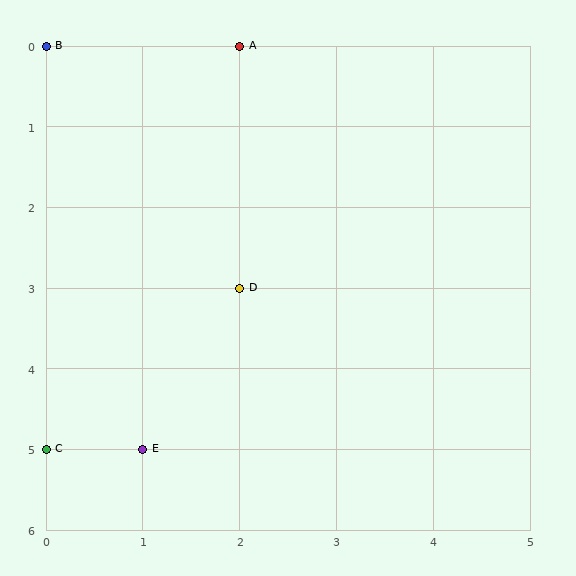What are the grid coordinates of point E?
Point E is at grid coordinates (1, 5).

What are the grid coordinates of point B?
Point B is at grid coordinates (0, 0).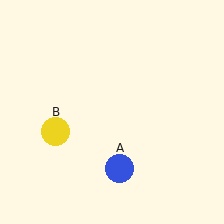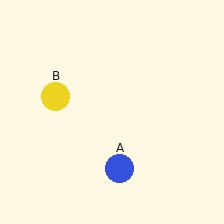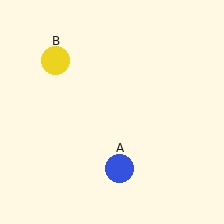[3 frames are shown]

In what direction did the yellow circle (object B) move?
The yellow circle (object B) moved up.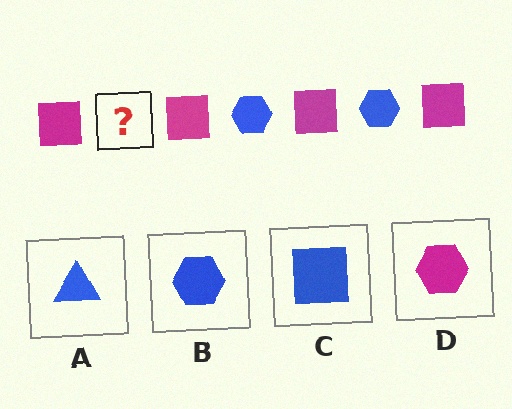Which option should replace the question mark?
Option B.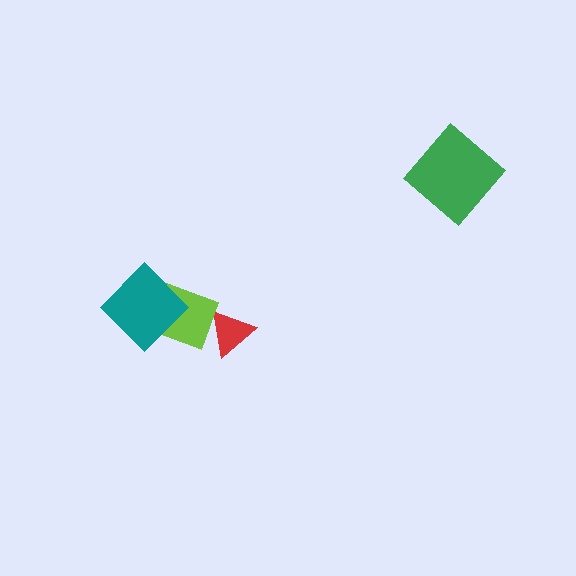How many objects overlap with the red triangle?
0 objects overlap with the red triangle.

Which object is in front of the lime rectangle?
The teal diamond is in front of the lime rectangle.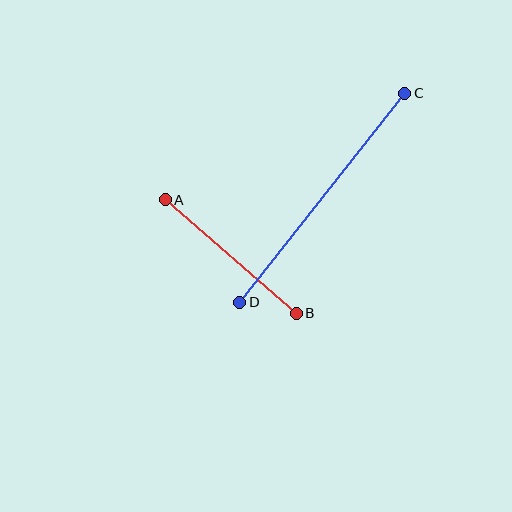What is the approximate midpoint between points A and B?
The midpoint is at approximately (231, 257) pixels.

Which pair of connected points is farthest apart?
Points C and D are farthest apart.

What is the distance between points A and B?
The distance is approximately 173 pixels.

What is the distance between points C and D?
The distance is approximately 266 pixels.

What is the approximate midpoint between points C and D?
The midpoint is at approximately (322, 198) pixels.